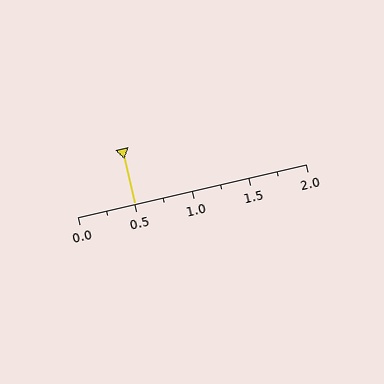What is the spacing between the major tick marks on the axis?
The major ticks are spaced 0.5 apart.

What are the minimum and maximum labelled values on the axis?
The axis runs from 0.0 to 2.0.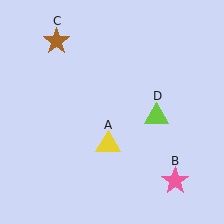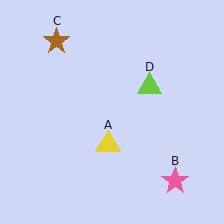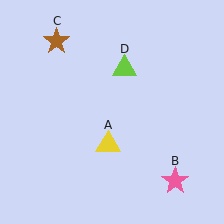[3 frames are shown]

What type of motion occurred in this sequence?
The lime triangle (object D) rotated counterclockwise around the center of the scene.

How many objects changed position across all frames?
1 object changed position: lime triangle (object D).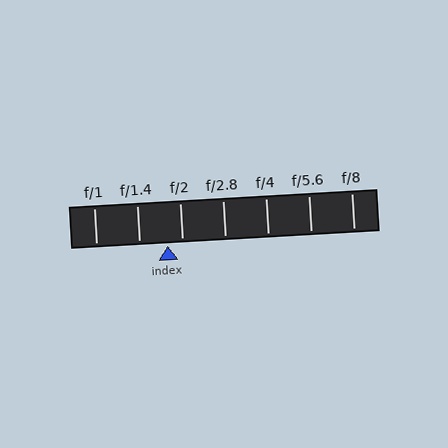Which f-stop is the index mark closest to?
The index mark is closest to f/2.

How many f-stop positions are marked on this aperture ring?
There are 7 f-stop positions marked.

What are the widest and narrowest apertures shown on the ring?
The widest aperture shown is f/1 and the narrowest is f/8.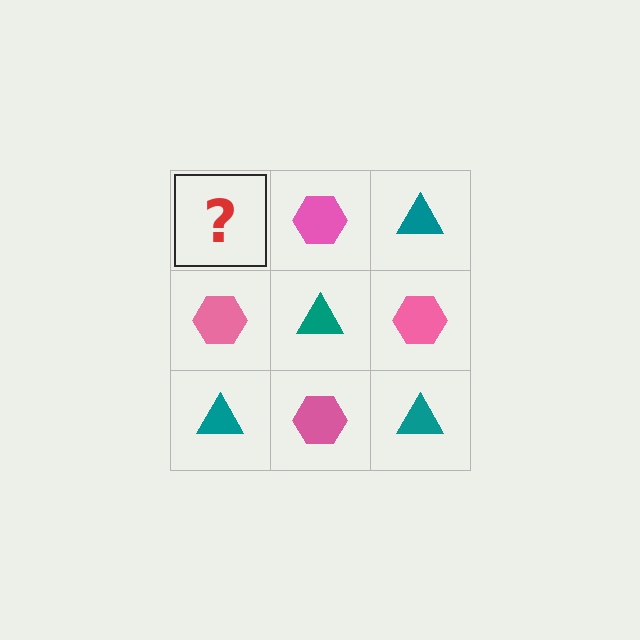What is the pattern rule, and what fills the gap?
The rule is that it alternates teal triangle and pink hexagon in a checkerboard pattern. The gap should be filled with a teal triangle.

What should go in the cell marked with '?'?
The missing cell should contain a teal triangle.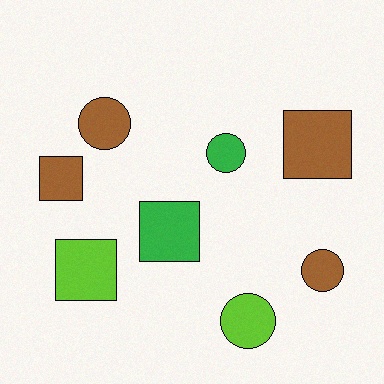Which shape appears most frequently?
Square, with 4 objects.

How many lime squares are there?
There is 1 lime square.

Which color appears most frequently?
Brown, with 4 objects.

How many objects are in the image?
There are 8 objects.